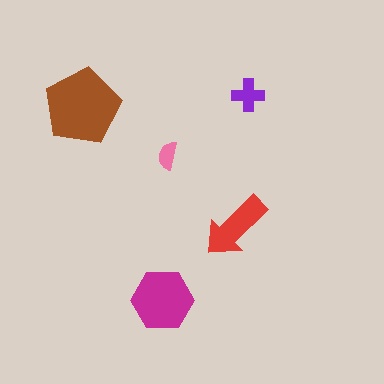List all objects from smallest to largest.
The pink semicircle, the purple cross, the red arrow, the magenta hexagon, the brown pentagon.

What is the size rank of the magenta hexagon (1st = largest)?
2nd.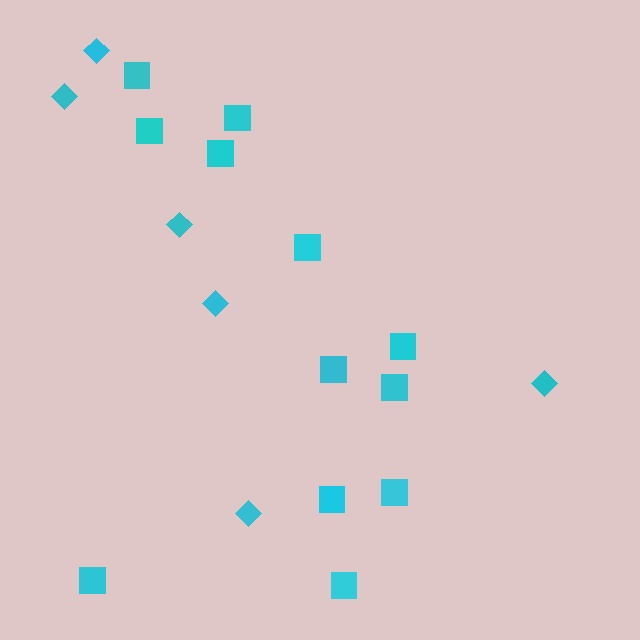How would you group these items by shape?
There are 2 groups: one group of squares (12) and one group of diamonds (6).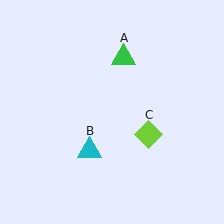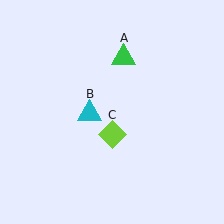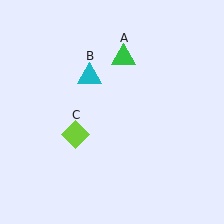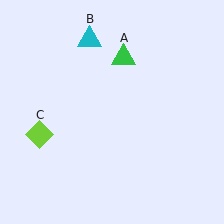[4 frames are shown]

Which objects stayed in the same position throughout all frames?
Green triangle (object A) remained stationary.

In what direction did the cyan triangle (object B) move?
The cyan triangle (object B) moved up.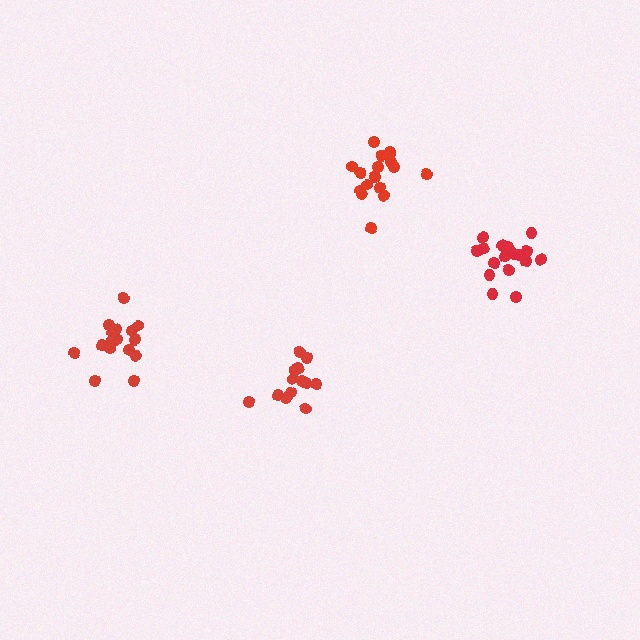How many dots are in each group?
Group 1: 17 dots, Group 2: 16 dots, Group 3: 16 dots, Group 4: 13 dots (62 total).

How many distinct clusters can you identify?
There are 4 distinct clusters.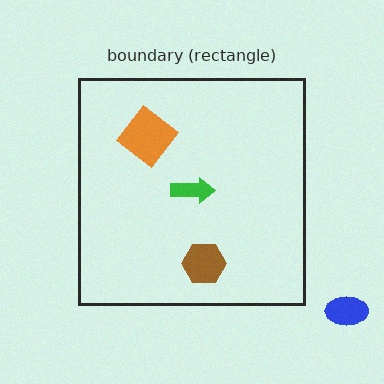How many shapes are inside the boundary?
3 inside, 1 outside.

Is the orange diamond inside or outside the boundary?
Inside.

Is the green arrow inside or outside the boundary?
Inside.